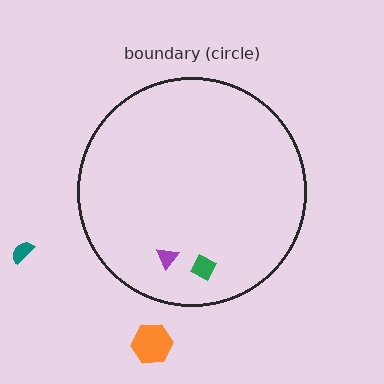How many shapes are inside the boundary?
2 inside, 2 outside.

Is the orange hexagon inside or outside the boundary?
Outside.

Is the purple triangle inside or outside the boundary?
Inside.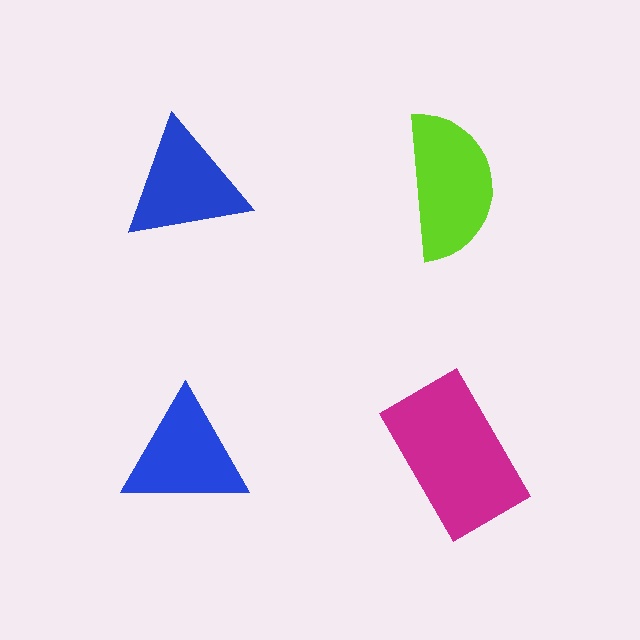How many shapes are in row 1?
2 shapes.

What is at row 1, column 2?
A lime semicircle.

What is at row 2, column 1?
A blue triangle.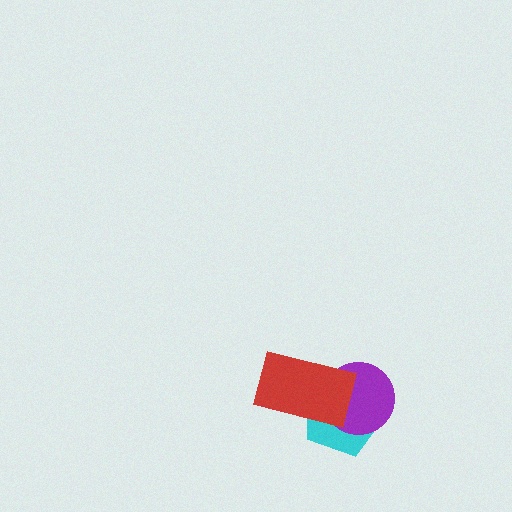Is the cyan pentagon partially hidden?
Yes, it is partially covered by another shape.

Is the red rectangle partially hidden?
No, no other shape covers it.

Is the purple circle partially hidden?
Yes, it is partially covered by another shape.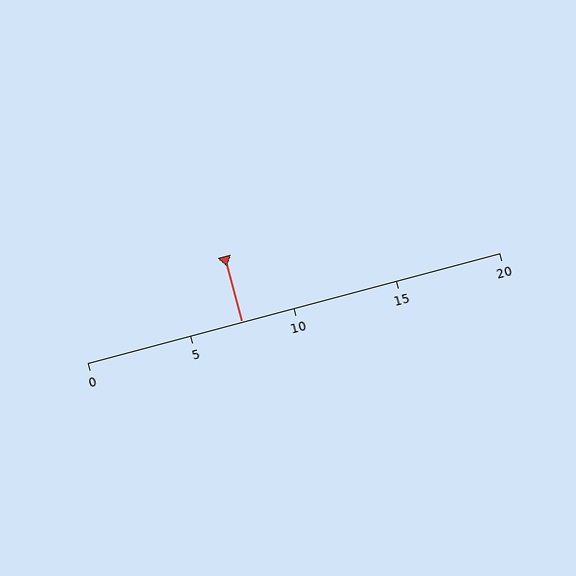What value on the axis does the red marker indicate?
The marker indicates approximately 7.5.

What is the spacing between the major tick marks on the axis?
The major ticks are spaced 5 apart.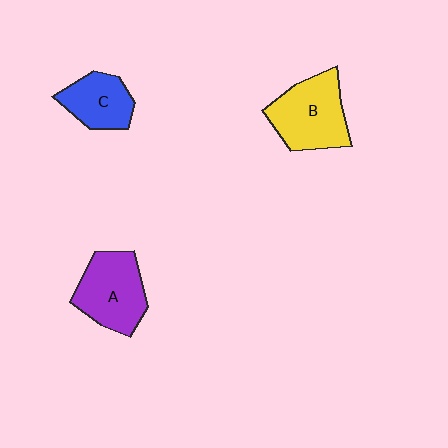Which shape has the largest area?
Shape B (yellow).